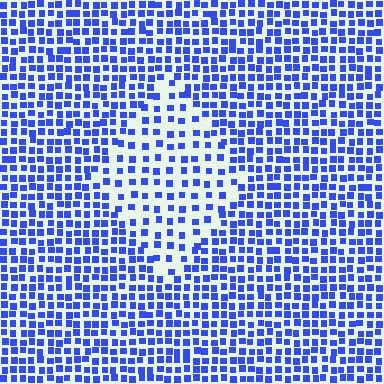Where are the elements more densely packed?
The elements are more densely packed outside the diamond boundary.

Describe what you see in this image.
The image contains small blue elements arranged at two different densities. A diamond-shaped region is visible where the elements are less densely packed than the surrounding area.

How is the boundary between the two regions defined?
The boundary is defined by a change in element density (approximately 1.9x ratio). All elements are the same color, size, and shape.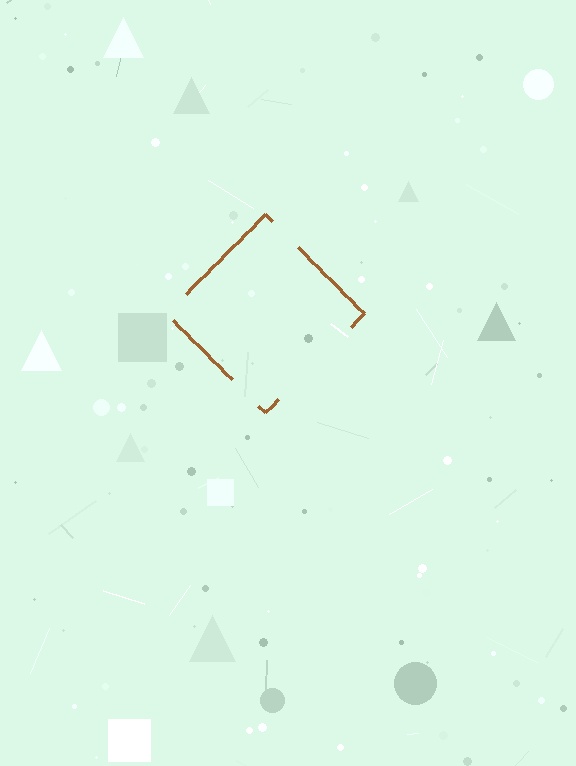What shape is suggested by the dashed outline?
The dashed outline suggests a diamond.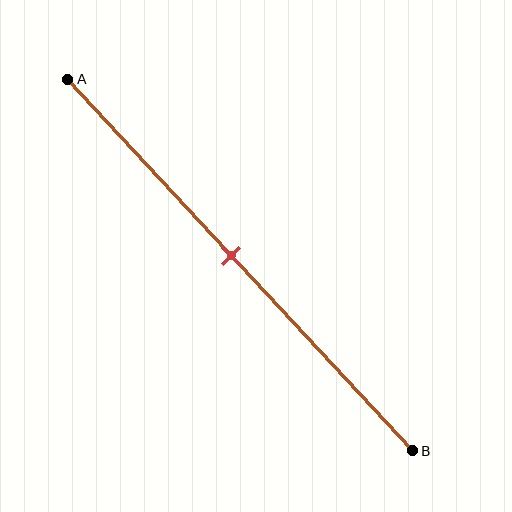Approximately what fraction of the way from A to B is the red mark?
The red mark is approximately 45% of the way from A to B.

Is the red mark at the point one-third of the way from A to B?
No, the mark is at about 45% from A, not at the 33% one-third point.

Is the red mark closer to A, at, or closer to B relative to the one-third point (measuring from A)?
The red mark is closer to point B than the one-third point of segment AB.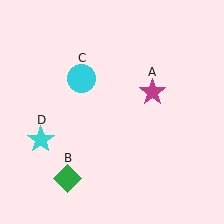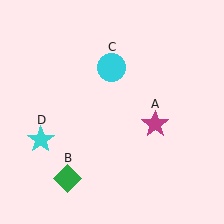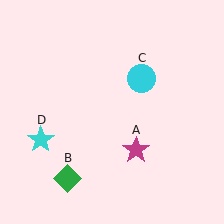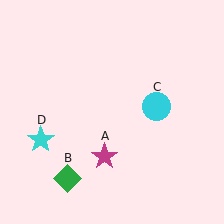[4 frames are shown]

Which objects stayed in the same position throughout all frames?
Green diamond (object B) and cyan star (object D) remained stationary.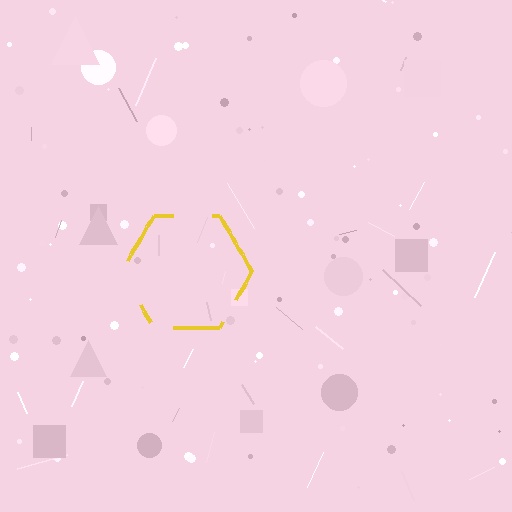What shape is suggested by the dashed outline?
The dashed outline suggests a hexagon.